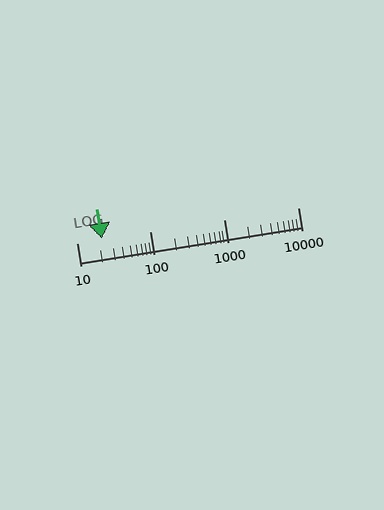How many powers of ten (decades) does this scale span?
The scale spans 3 decades, from 10 to 10000.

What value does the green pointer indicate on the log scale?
The pointer indicates approximately 22.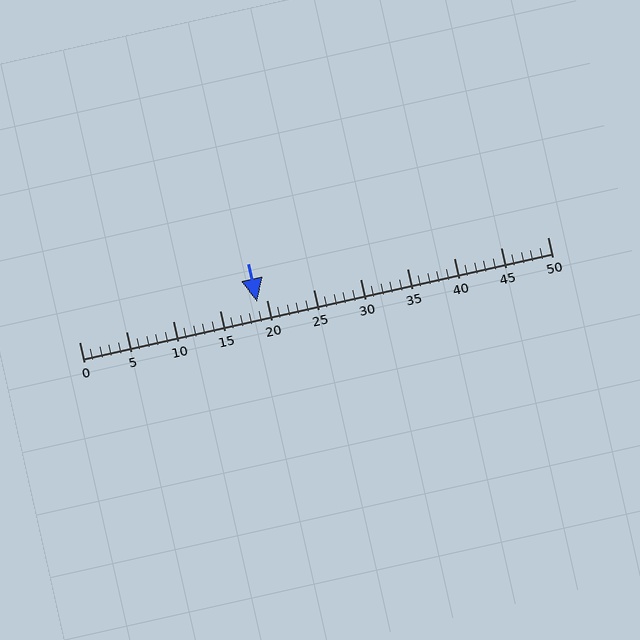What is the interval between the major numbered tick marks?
The major tick marks are spaced 5 units apart.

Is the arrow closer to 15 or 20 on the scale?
The arrow is closer to 20.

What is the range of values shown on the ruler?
The ruler shows values from 0 to 50.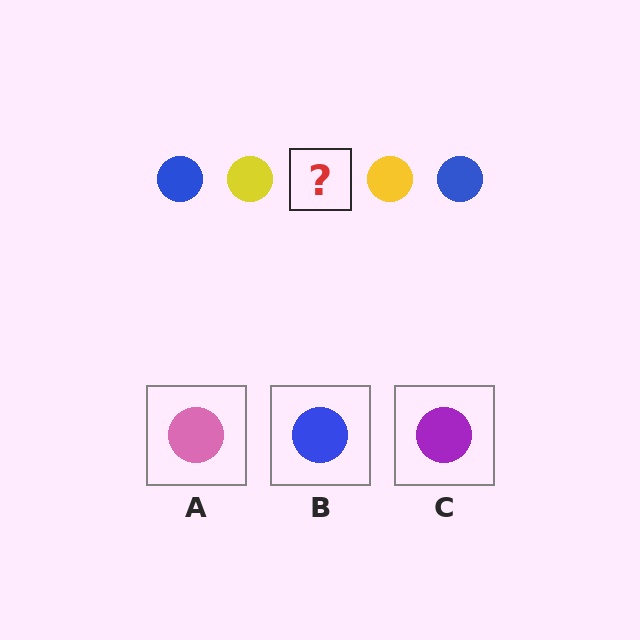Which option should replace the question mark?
Option B.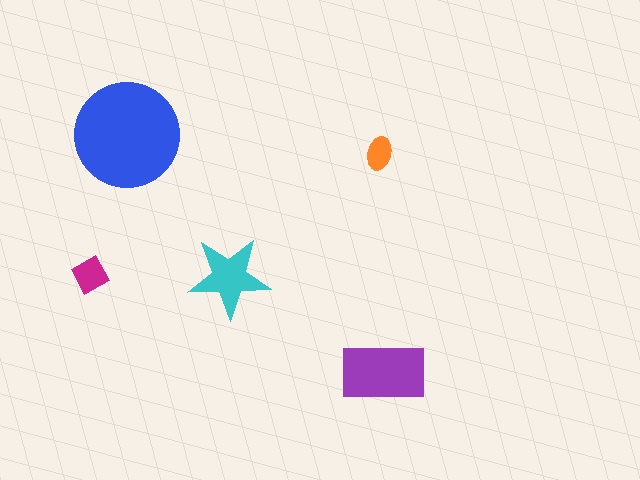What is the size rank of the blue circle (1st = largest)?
1st.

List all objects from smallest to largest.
The orange ellipse, the magenta square, the cyan star, the purple rectangle, the blue circle.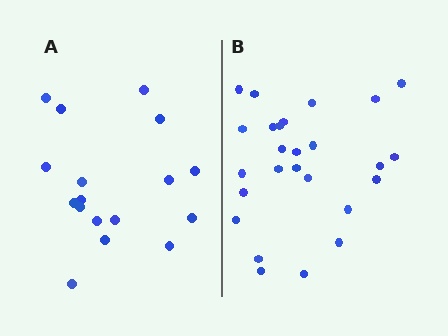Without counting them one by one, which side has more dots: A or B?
Region B (the right region) has more dots.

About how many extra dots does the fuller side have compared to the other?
Region B has roughly 8 or so more dots than region A.